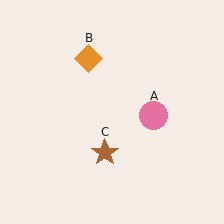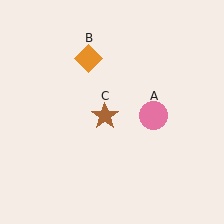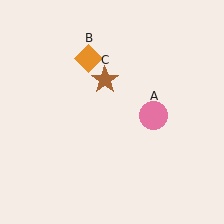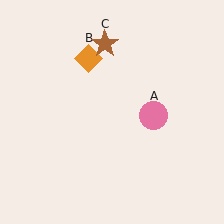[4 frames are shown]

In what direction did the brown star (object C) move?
The brown star (object C) moved up.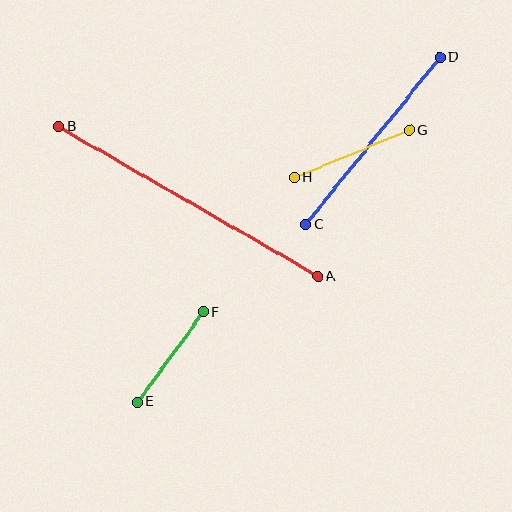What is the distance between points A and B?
The distance is approximately 299 pixels.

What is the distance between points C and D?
The distance is approximately 214 pixels.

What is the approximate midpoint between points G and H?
The midpoint is at approximately (352, 154) pixels.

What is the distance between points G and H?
The distance is approximately 125 pixels.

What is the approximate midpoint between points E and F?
The midpoint is at approximately (171, 357) pixels.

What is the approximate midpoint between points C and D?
The midpoint is at approximately (373, 141) pixels.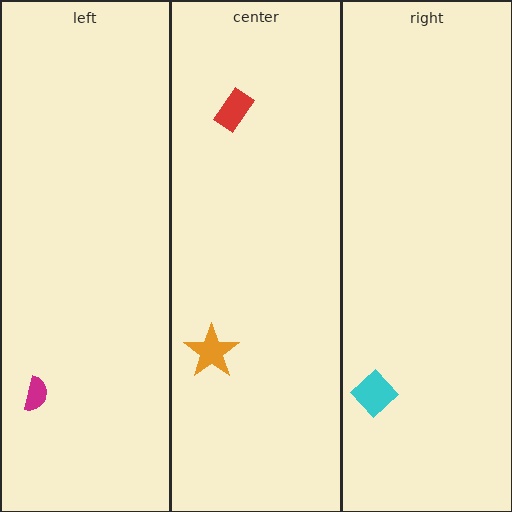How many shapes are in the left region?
1.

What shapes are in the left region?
The magenta semicircle.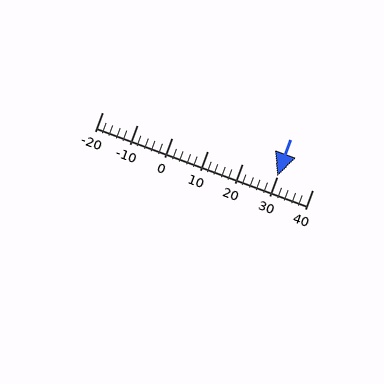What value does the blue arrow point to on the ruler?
The blue arrow points to approximately 30.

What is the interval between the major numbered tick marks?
The major tick marks are spaced 10 units apart.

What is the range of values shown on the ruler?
The ruler shows values from -20 to 40.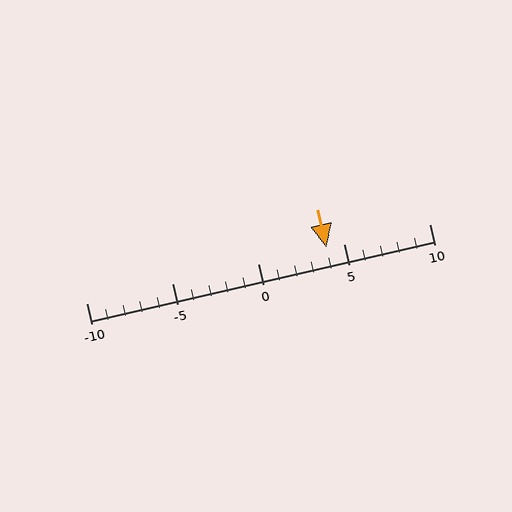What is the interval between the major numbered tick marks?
The major tick marks are spaced 5 units apart.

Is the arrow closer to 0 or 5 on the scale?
The arrow is closer to 5.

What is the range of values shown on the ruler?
The ruler shows values from -10 to 10.